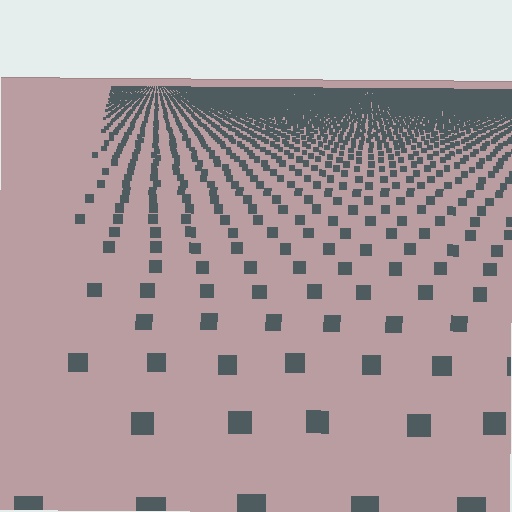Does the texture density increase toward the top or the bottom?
Density increases toward the top.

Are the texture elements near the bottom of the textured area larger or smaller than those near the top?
Larger. Near the bottom, elements are closer to the viewer and appear at a bigger on-screen size.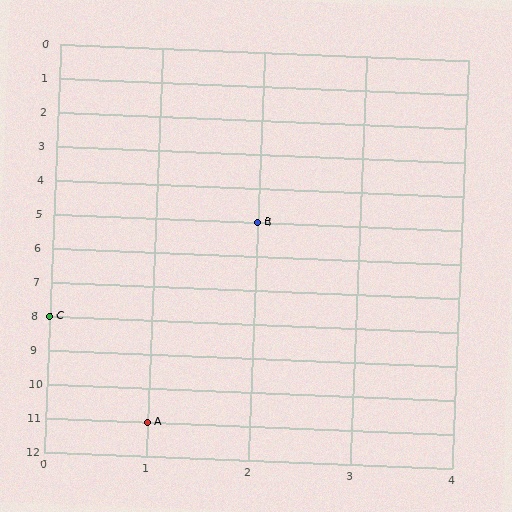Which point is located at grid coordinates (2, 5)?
Point B is at (2, 5).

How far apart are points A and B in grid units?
Points A and B are 1 column and 6 rows apart (about 6.1 grid units diagonally).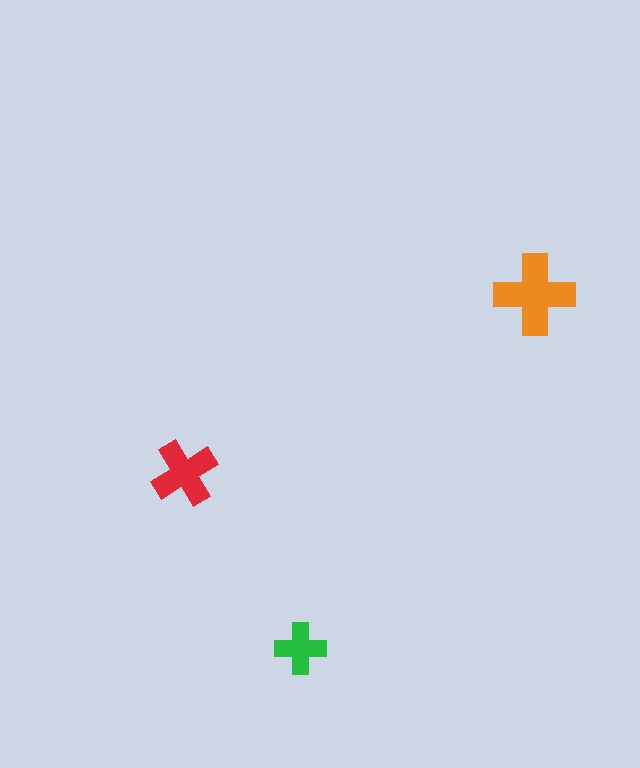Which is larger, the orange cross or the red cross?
The orange one.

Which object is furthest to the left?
The red cross is leftmost.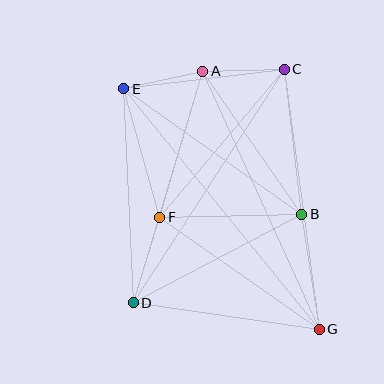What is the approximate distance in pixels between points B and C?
The distance between B and C is approximately 146 pixels.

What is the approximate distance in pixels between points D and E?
The distance between D and E is approximately 214 pixels.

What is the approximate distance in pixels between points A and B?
The distance between A and B is approximately 174 pixels.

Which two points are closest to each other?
Points A and E are closest to each other.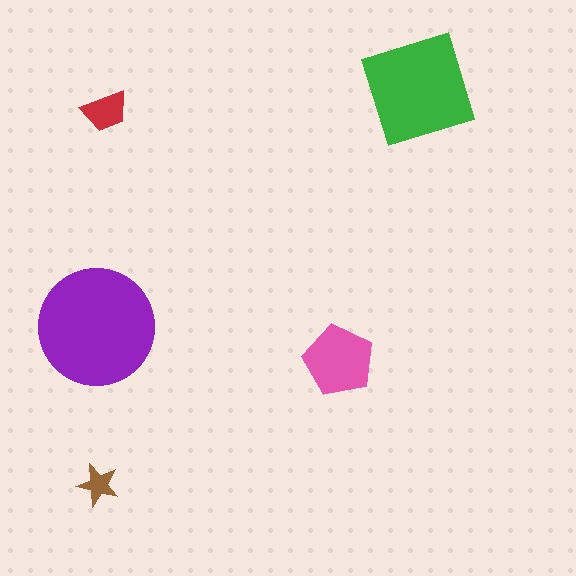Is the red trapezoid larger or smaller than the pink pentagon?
Smaller.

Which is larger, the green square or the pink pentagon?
The green square.